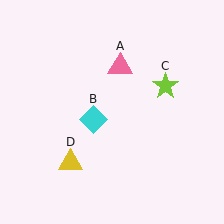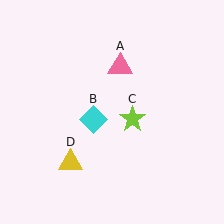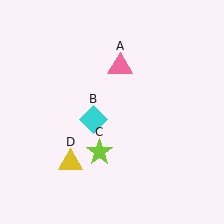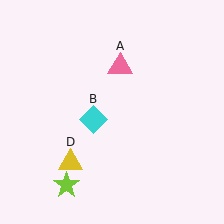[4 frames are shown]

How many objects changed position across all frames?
1 object changed position: lime star (object C).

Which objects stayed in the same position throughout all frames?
Pink triangle (object A) and cyan diamond (object B) and yellow triangle (object D) remained stationary.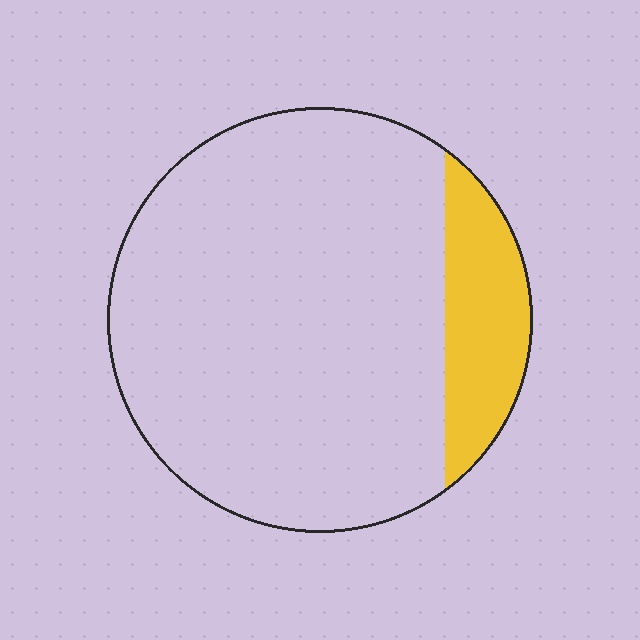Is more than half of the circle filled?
No.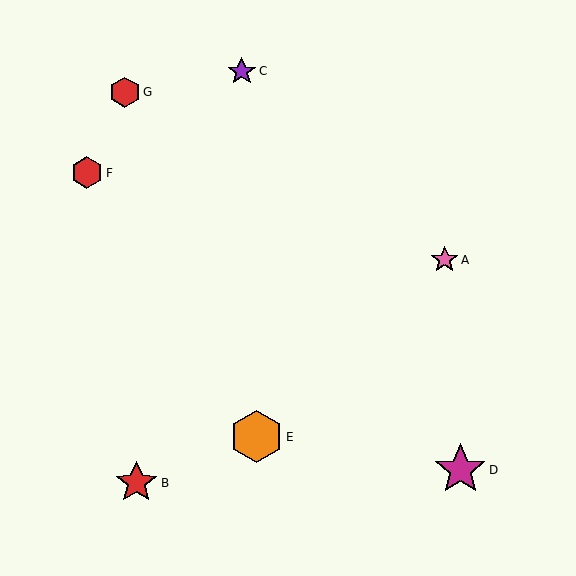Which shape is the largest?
The orange hexagon (labeled E) is the largest.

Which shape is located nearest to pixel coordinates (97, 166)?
The red hexagon (labeled F) at (87, 173) is nearest to that location.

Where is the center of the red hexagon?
The center of the red hexagon is at (125, 92).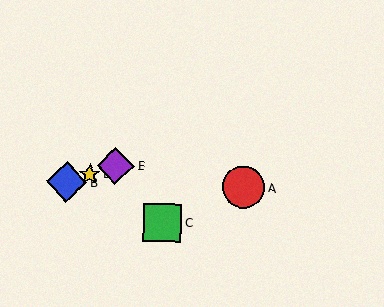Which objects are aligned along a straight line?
Objects B, D, E are aligned along a straight line.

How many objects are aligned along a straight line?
3 objects (B, D, E) are aligned along a straight line.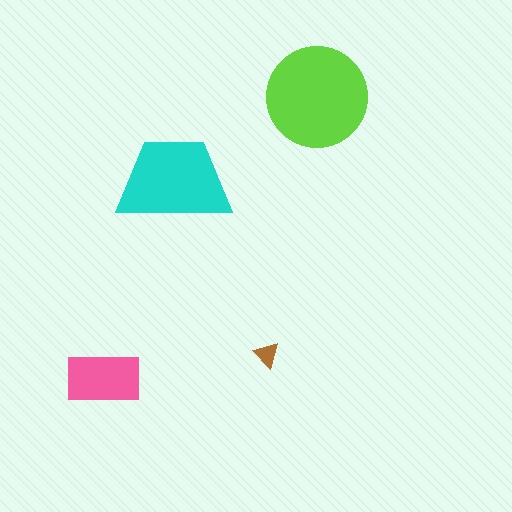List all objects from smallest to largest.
The brown triangle, the pink rectangle, the cyan trapezoid, the lime circle.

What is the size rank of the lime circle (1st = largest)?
1st.